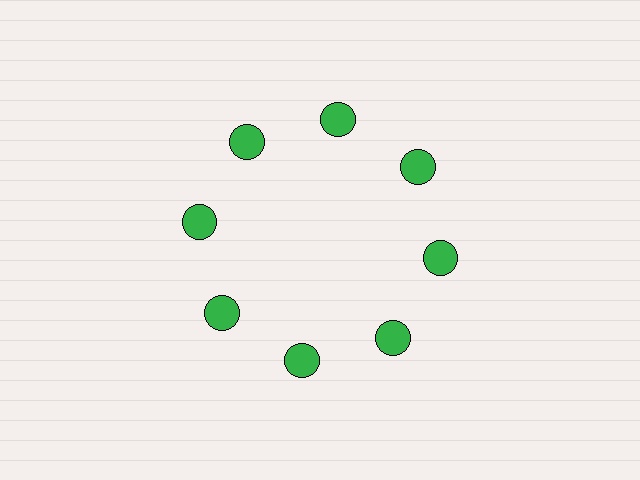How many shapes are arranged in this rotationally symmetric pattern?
There are 8 shapes, arranged in 8 groups of 1.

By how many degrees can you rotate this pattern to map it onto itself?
The pattern maps onto itself every 45 degrees of rotation.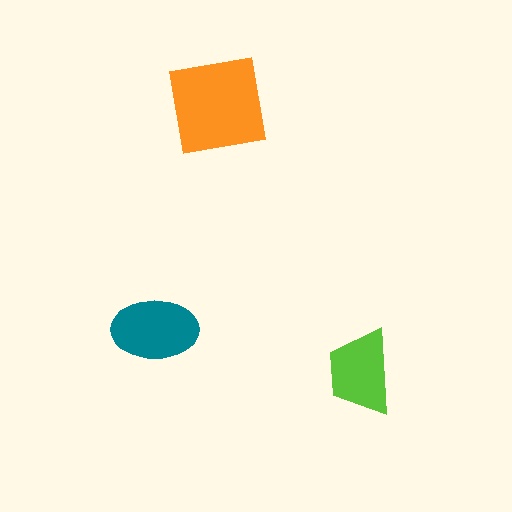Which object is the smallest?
The lime trapezoid.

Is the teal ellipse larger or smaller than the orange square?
Smaller.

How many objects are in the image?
There are 3 objects in the image.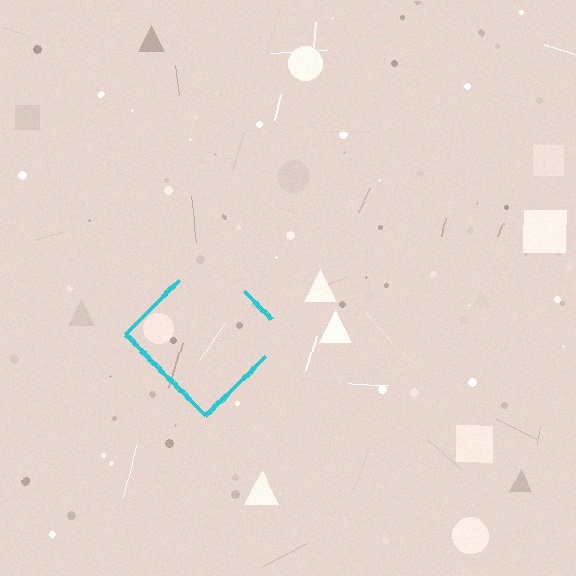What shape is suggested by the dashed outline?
The dashed outline suggests a diamond.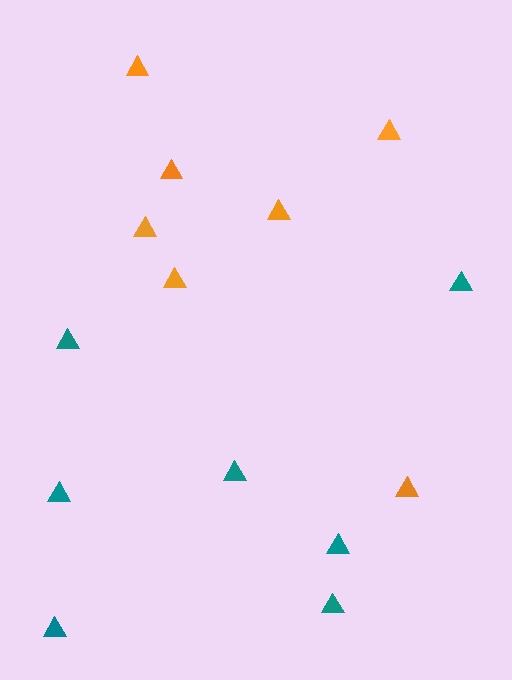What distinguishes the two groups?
There are 2 groups: one group of teal triangles (7) and one group of orange triangles (7).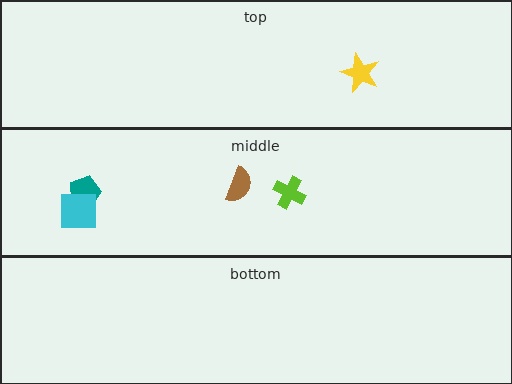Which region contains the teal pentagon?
The middle region.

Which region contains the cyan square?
The middle region.